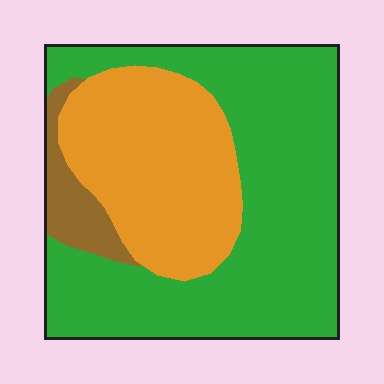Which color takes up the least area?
Brown, at roughly 5%.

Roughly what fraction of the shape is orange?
Orange covers roughly 35% of the shape.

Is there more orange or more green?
Green.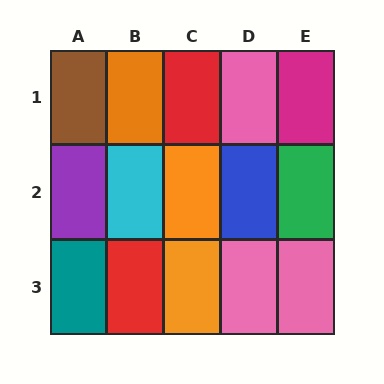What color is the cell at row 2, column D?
Blue.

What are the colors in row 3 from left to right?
Teal, red, orange, pink, pink.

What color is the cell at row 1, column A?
Brown.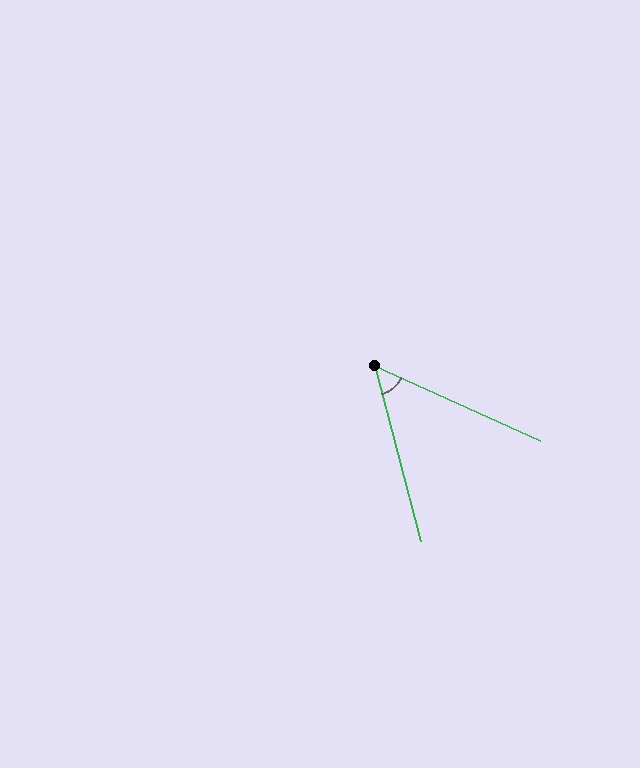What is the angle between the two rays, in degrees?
Approximately 51 degrees.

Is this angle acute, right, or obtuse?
It is acute.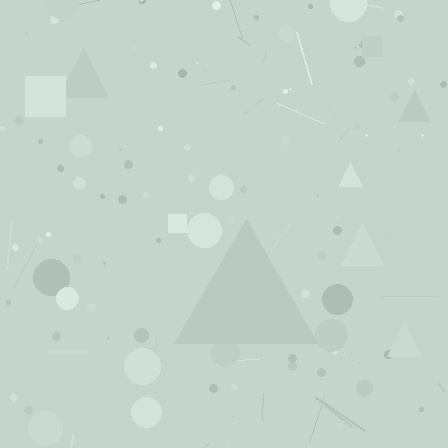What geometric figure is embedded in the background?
A triangle is embedded in the background.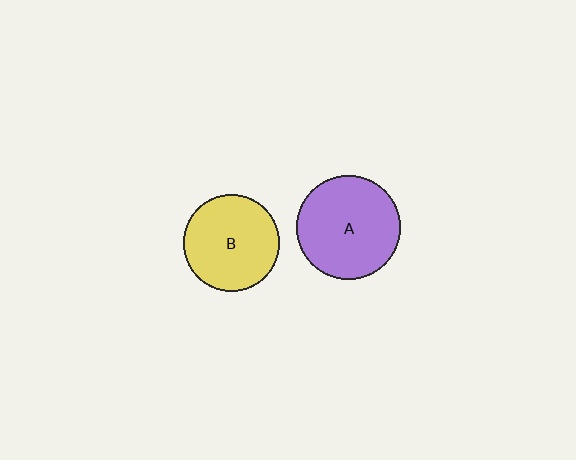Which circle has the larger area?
Circle A (purple).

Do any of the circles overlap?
No, none of the circles overlap.